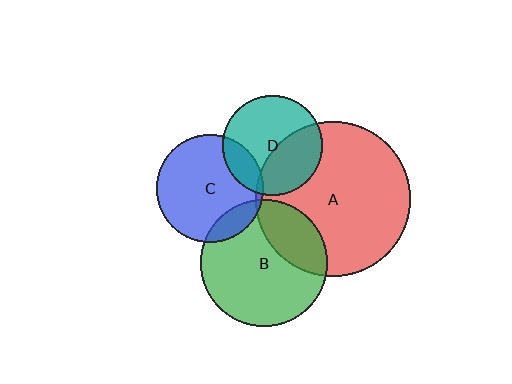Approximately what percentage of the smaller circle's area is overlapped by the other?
Approximately 5%.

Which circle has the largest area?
Circle A (red).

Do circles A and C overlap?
Yes.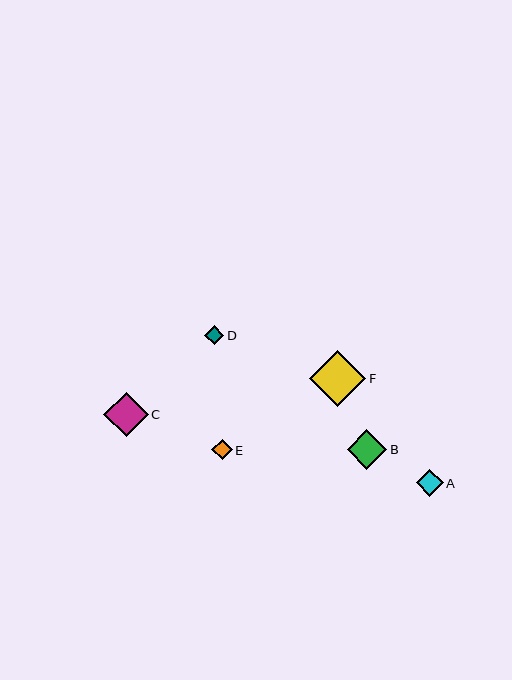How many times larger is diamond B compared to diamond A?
Diamond B is approximately 1.5 times the size of diamond A.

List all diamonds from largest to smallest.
From largest to smallest: F, C, B, A, E, D.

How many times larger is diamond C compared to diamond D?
Diamond C is approximately 2.3 times the size of diamond D.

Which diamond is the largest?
Diamond F is the largest with a size of approximately 56 pixels.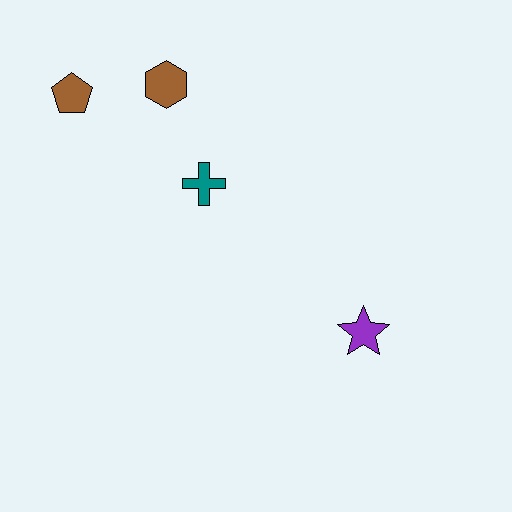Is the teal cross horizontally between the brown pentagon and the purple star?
Yes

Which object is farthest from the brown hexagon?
The purple star is farthest from the brown hexagon.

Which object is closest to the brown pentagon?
The brown hexagon is closest to the brown pentagon.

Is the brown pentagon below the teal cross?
No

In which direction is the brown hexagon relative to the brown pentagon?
The brown hexagon is to the right of the brown pentagon.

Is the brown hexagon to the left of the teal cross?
Yes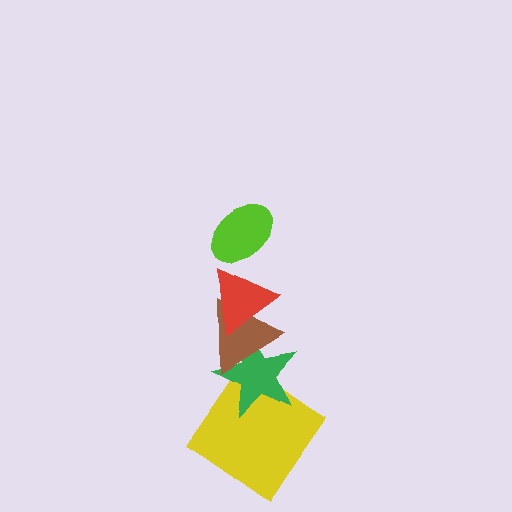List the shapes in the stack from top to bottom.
From top to bottom: the lime ellipse, the red triangle, the brown triangle, the green star, the yellow diamond.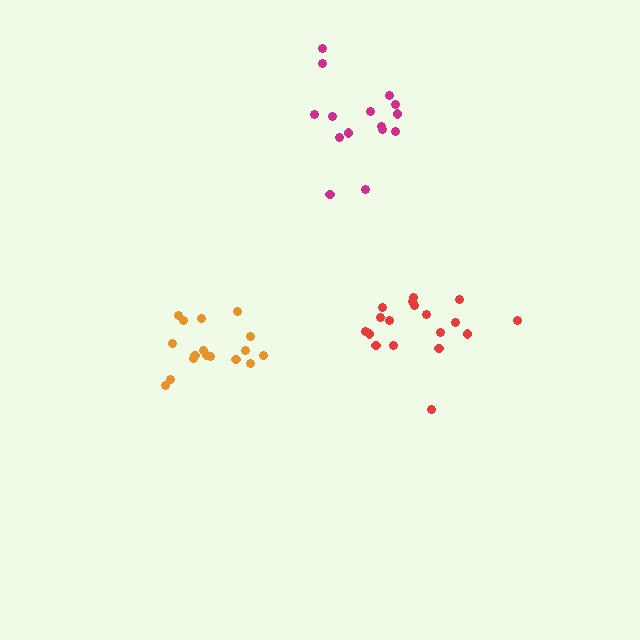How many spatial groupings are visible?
There are 3 spatial groupings.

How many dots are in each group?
Group 1: 15 dots, Group 2: 18 dots, Group 3: 17 dots (50 total).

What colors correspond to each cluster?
The clusters are colored: magenta, red, orange.